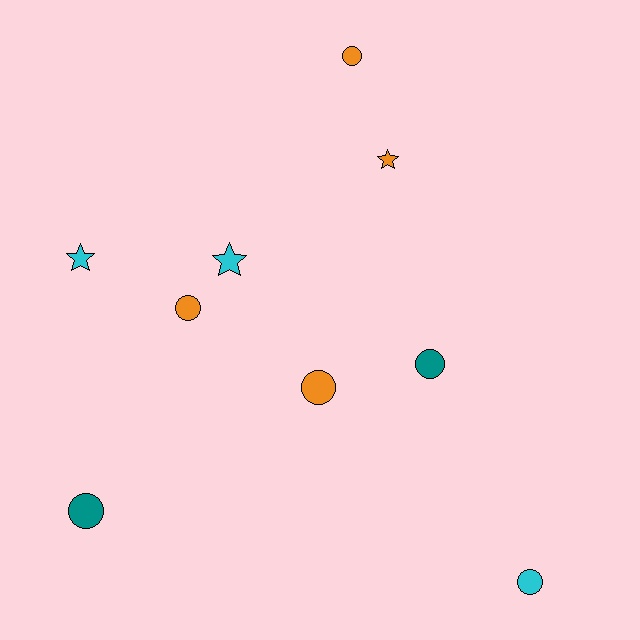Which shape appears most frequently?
Circle, with 6 objects.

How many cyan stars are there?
There are 2 cyan stars.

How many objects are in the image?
There are 9 objects.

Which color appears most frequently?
Orange, with 4 objects.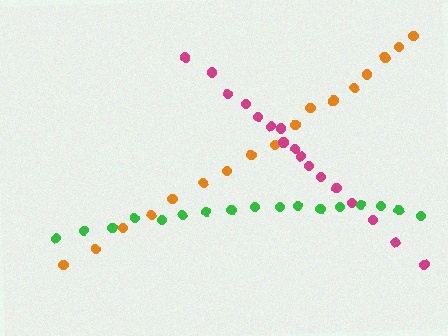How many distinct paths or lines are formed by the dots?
There are 3 distinct paths.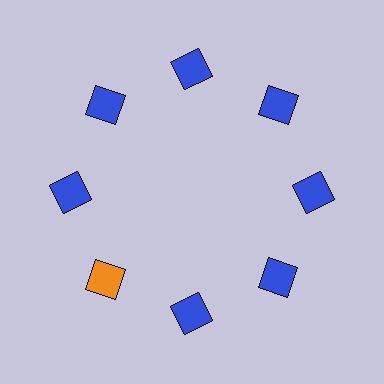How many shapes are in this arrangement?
There are 8 shapes arranged in a ring pattern.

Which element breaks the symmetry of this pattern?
The orange square at roughly the 8 o'clock position breaks the symmetry. All other shapes are blue squares.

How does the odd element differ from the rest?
It has a different color: orange instead of blue.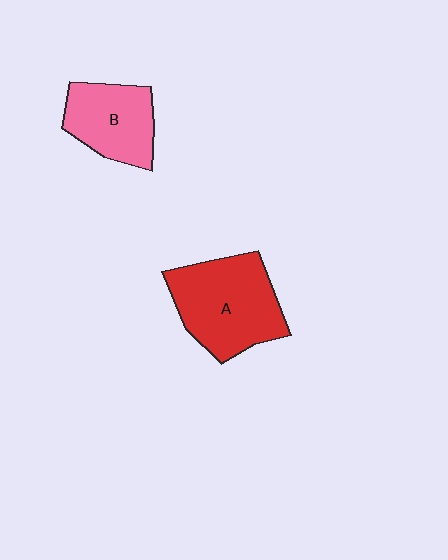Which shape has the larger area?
Shape A (red).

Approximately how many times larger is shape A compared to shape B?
Approximately 1.4 times.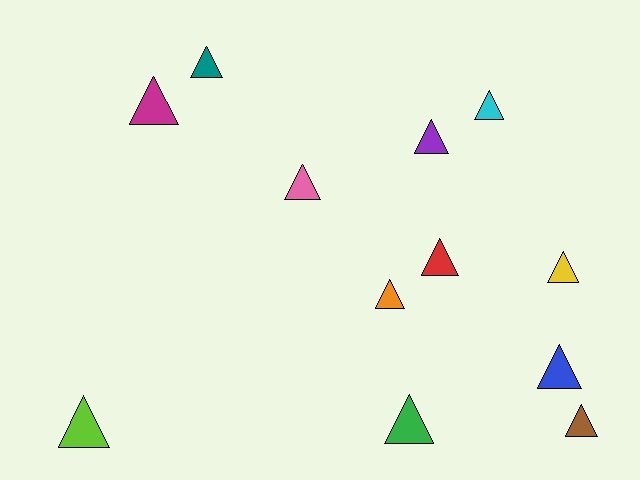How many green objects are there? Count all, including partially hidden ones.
There is 1 green object.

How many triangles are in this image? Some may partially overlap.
There are 12 triangles.